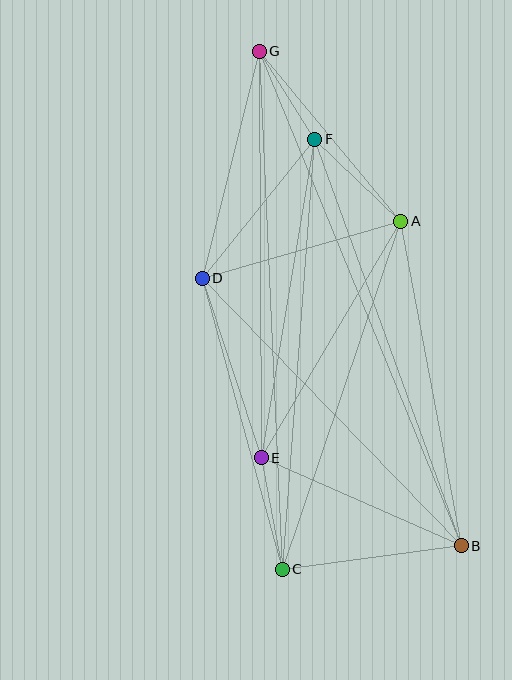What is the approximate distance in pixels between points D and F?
The distance between D and F is approximately 179 pixels.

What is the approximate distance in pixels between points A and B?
The distance between A and B is approximately 330 pixels.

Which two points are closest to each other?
Points F and G are closest to each other.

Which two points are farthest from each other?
Points B and G are farthest from each other.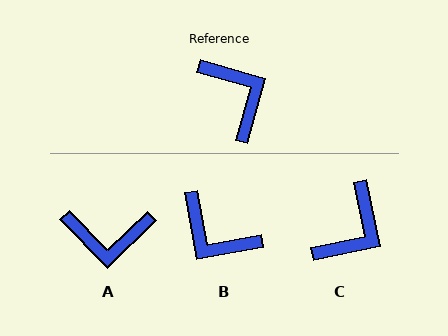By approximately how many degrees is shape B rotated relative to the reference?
Approximately 154 degrees clockwise.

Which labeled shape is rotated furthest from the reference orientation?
B, about 154 degrees away.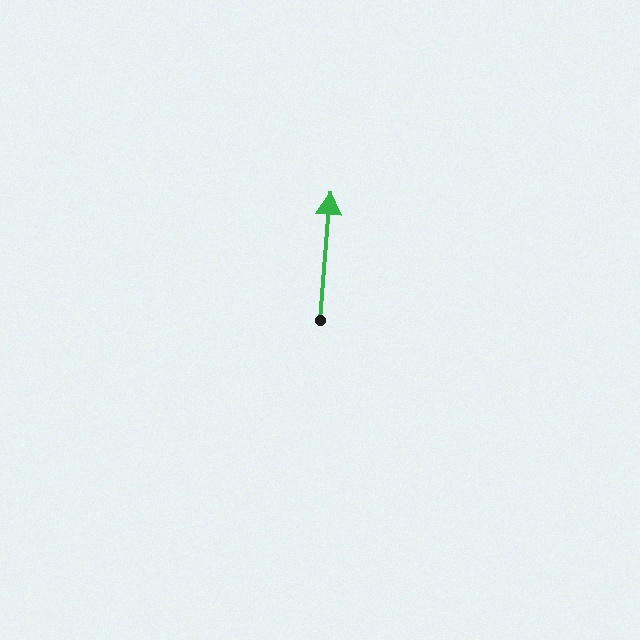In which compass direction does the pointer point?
North.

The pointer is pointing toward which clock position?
Roughly 12 o'clock.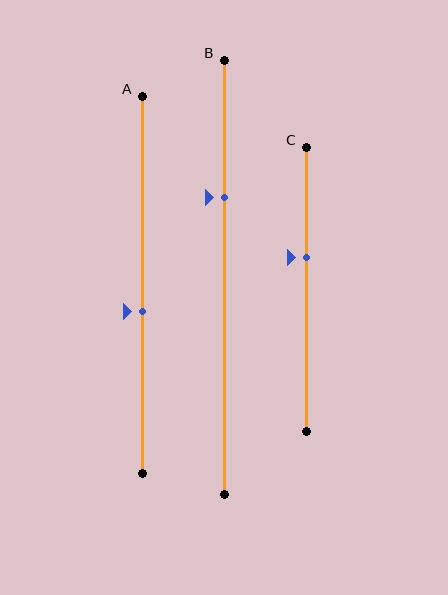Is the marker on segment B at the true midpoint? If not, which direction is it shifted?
No, the marker on segment B is shifted upward by about 18% of the segment length.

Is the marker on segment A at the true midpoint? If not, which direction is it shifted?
No, the marker on segment A is shifted downward by about 7% of the segment length.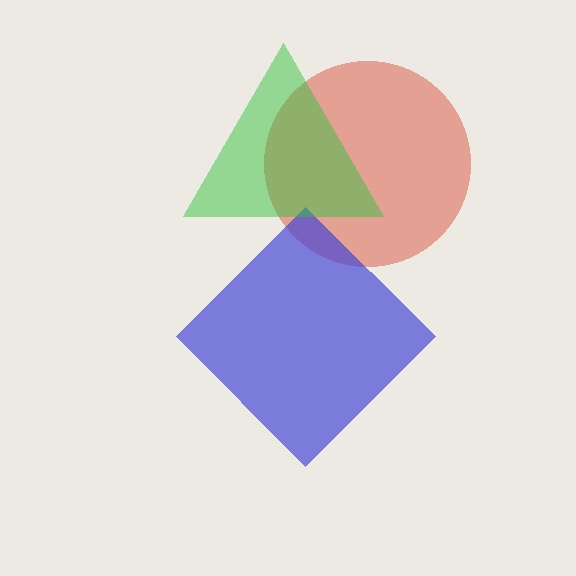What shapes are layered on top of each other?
The layered shapes are: a red circle, a blue diamond, a green triangle.